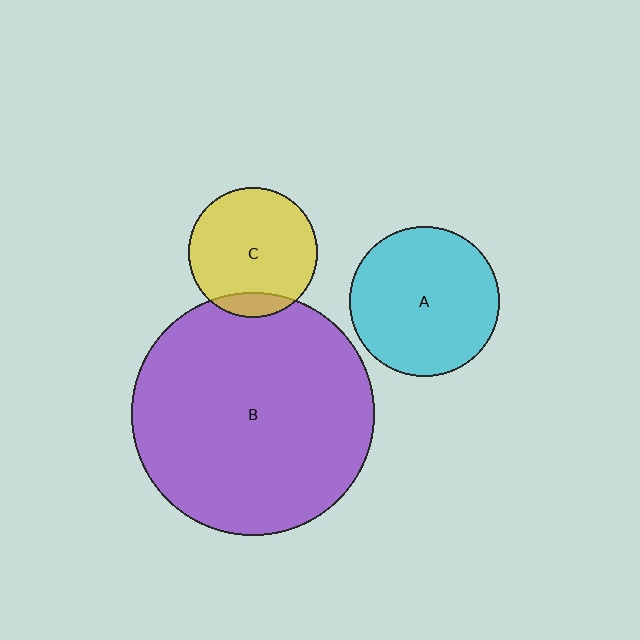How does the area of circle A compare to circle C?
Approximately 1.3 times.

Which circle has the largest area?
Circle B (purple).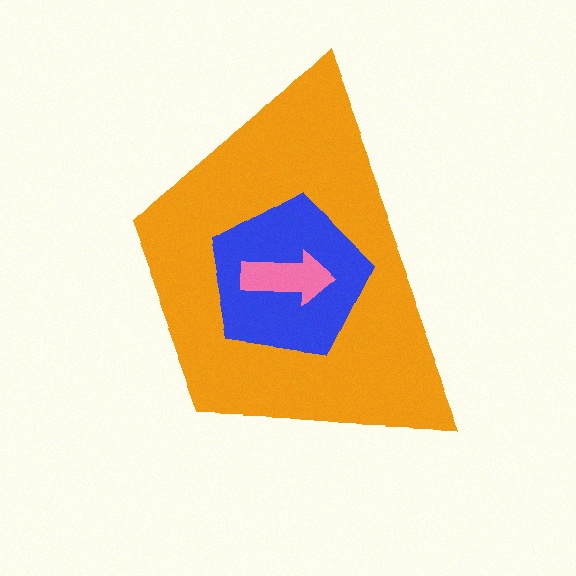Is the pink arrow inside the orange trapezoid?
Yes.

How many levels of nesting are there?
3.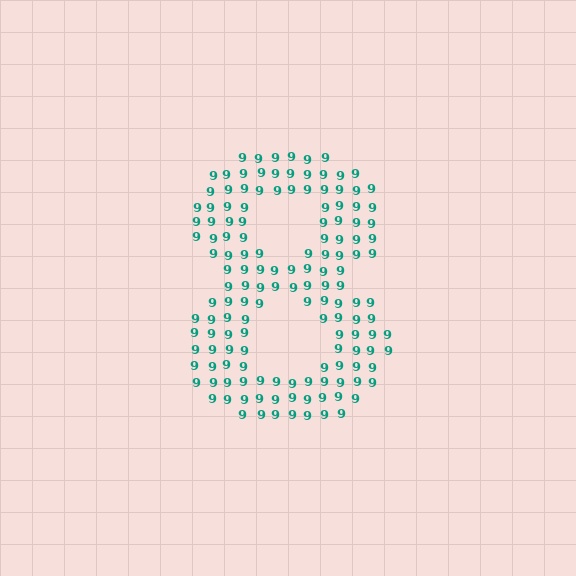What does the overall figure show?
The overall figure shows the digit 8.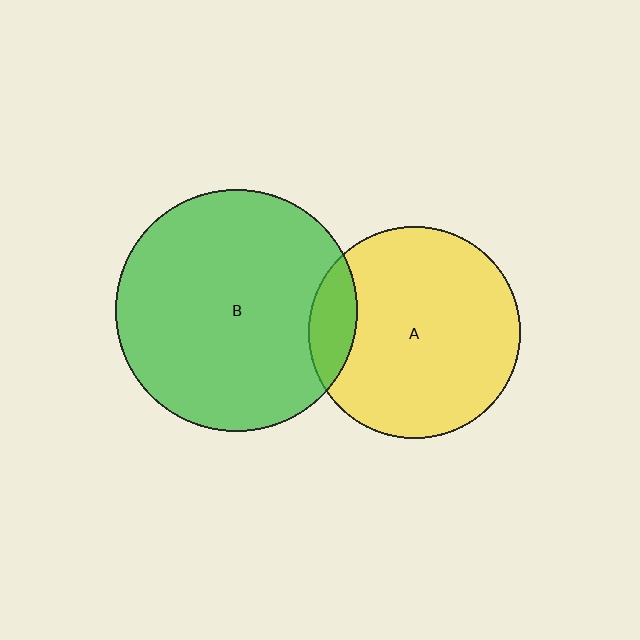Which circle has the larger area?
Circle B (green).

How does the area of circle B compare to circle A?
Approximately 1.3 times.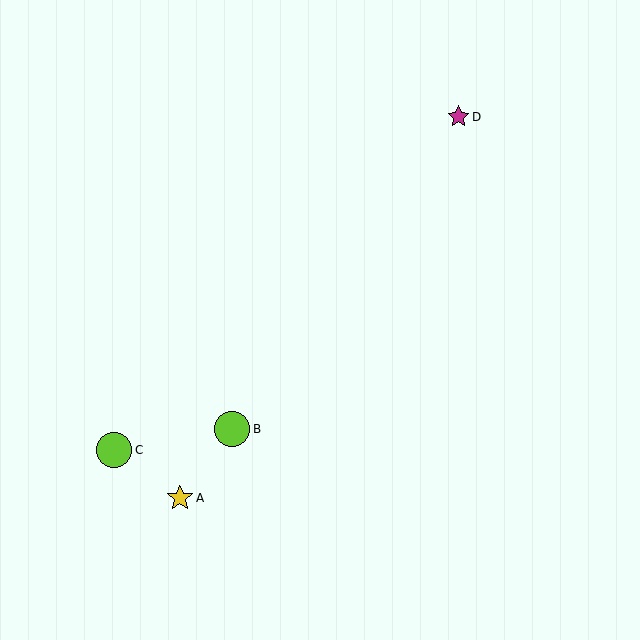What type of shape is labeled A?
Shape A is a yellow star.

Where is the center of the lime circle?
The center of the lime circle is at (232, 429).